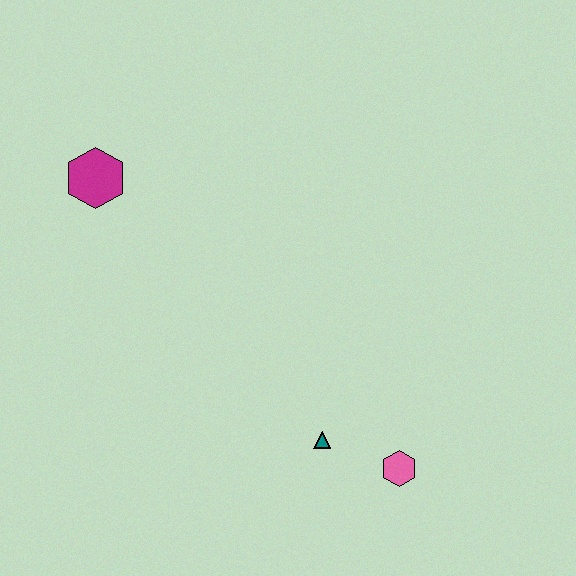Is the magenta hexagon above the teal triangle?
Yes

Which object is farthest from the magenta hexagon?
The pink hexagon is farthest from the magenta hexagon.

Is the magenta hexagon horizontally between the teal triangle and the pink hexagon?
No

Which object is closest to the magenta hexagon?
The teal triangle is closest to the magenta hexagon.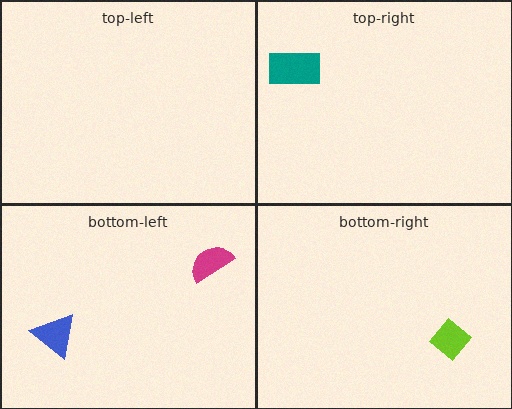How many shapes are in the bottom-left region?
2.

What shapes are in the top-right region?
The teal rectangle.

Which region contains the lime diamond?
The bottom-right region.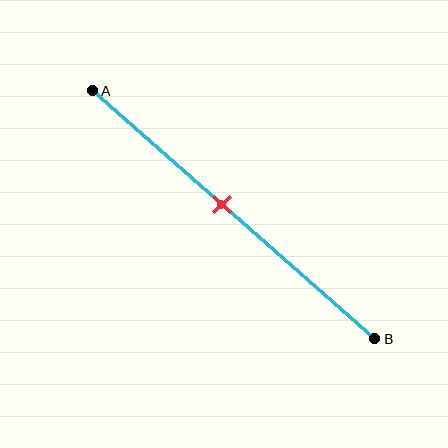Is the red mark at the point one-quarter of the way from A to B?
No, the mark is at about 45% from A, not at the 25% one-quarter point.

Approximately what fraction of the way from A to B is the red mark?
The red mark is approximately 45% of the way from A to B.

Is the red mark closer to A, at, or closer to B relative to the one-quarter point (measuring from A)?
The red mark is closer to point B than the one-quarter point of segment AB.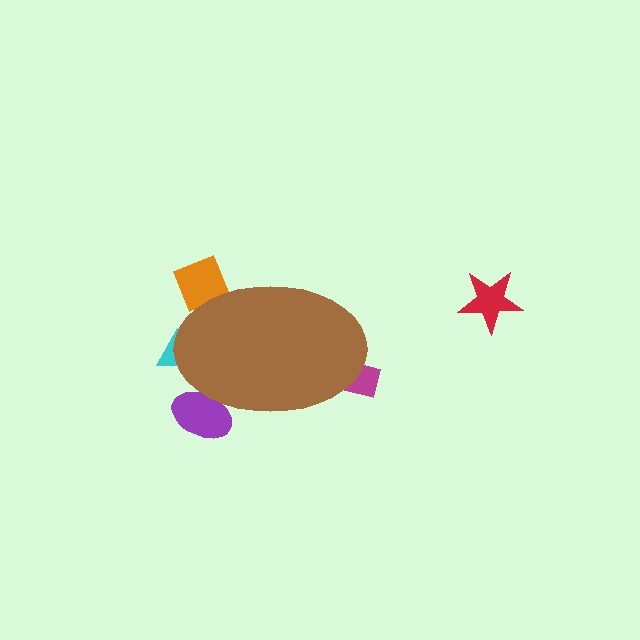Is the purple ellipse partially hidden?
Yes, the purple ellipse is partially hidden behind the brown ellipse.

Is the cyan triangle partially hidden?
Yes, the cyan triangle is partially hidden behind the brown ellipse.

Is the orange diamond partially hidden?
Yes, the orange diamond is partially hidden behind the brown ellipse.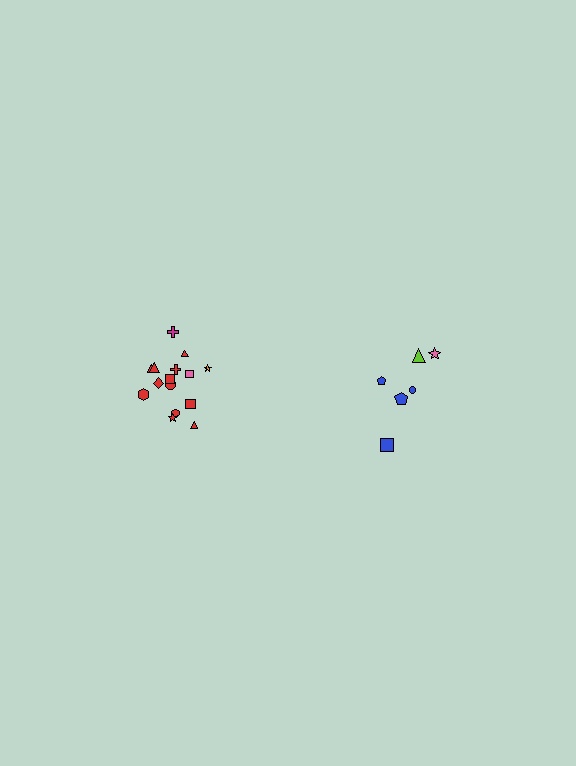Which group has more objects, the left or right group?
The left group.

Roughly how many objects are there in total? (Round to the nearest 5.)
Roughly 20 objects in total.